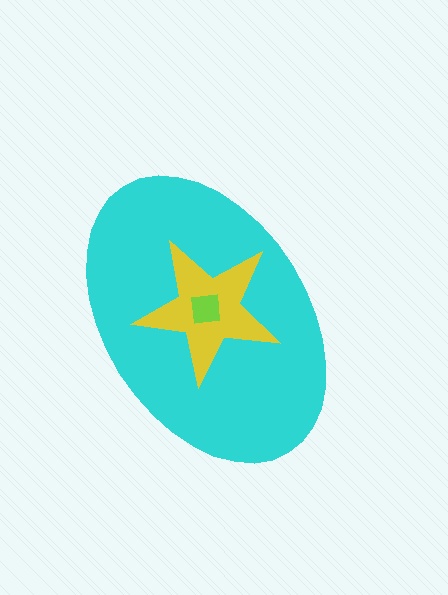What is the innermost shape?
The lime square.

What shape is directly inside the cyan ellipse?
The yellow star.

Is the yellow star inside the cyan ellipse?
Yes.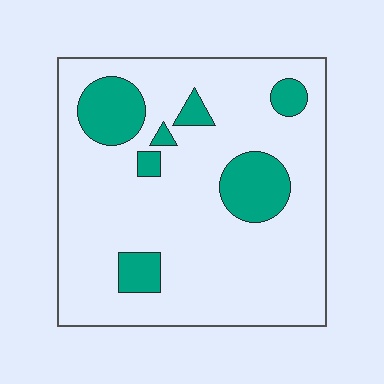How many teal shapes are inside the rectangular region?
7.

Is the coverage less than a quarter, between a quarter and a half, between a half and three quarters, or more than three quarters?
Less than a quarter.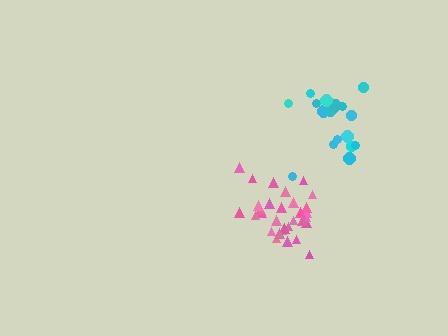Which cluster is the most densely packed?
Pink.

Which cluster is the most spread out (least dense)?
Cyan.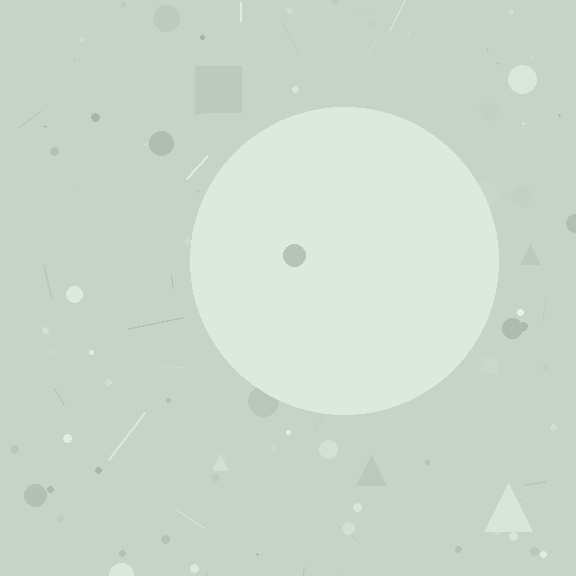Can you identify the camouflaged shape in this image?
The camouflaged shape is a circle.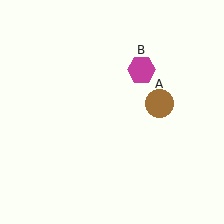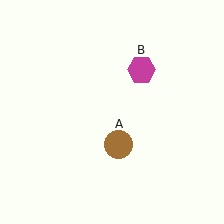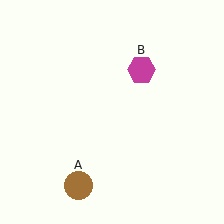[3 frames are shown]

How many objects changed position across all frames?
1 object changed position: brown circle (object A).